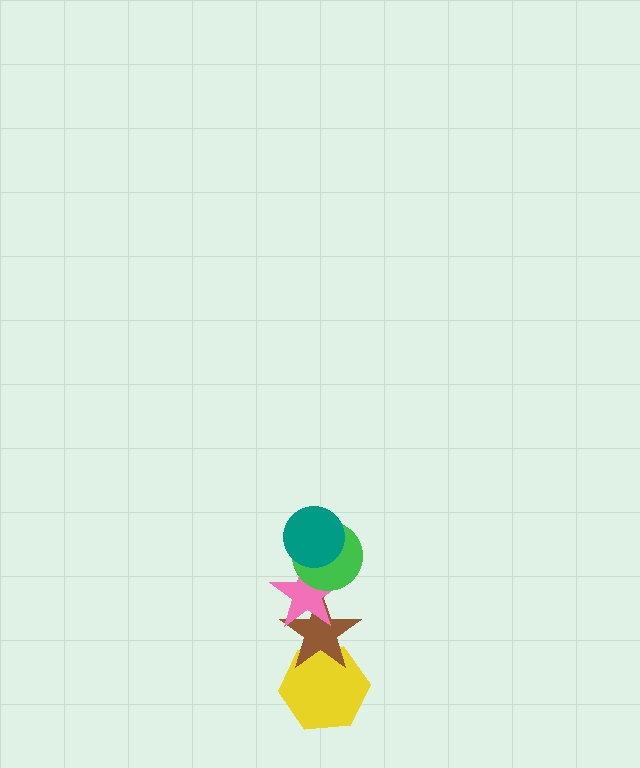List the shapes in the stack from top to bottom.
From top to bottom: the teal circle, the green circle, the pink star, the brown star, the yellow hexagon.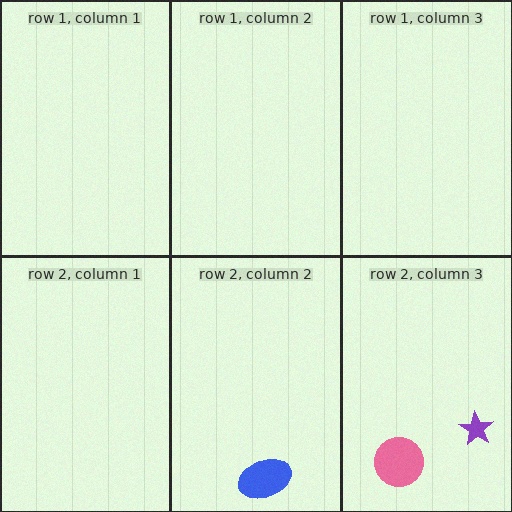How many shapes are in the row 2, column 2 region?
1.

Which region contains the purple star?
The row 2, column 3 region.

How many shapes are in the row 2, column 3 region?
2.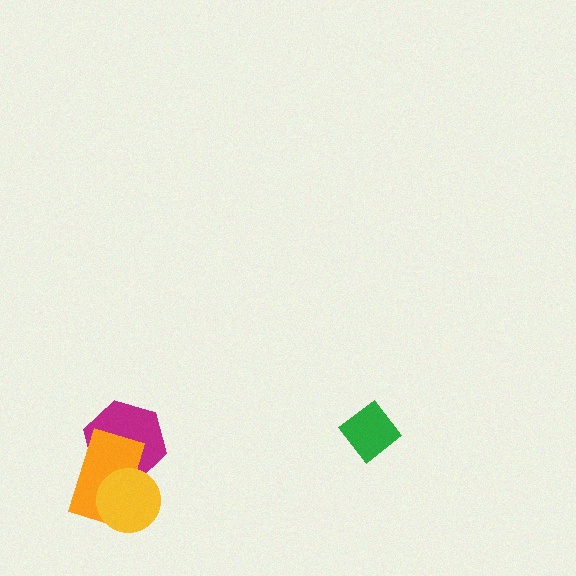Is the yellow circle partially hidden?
No, no other shape covers it.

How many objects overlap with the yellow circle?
2 objects overlap with the yellow circle.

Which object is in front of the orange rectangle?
The yellow circle is in front of the orange rectangle.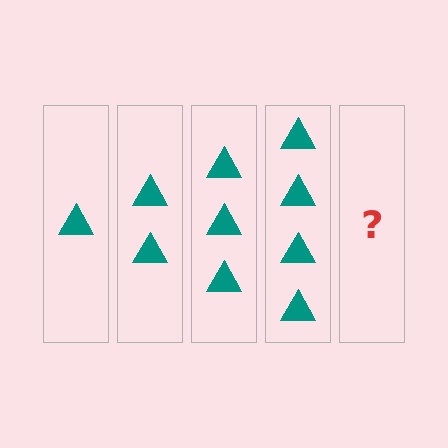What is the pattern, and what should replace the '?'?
The pattern is that each step adds one more triangle. The '?' should be 5 triangles.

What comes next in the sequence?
The next element should be 5 triangles.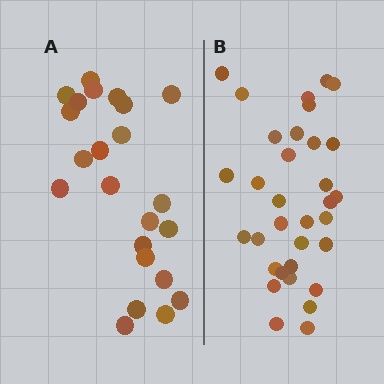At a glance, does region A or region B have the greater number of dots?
Region B (the right region) has more dots.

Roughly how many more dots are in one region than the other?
Region B has roughly 10 or so more dots than region A.